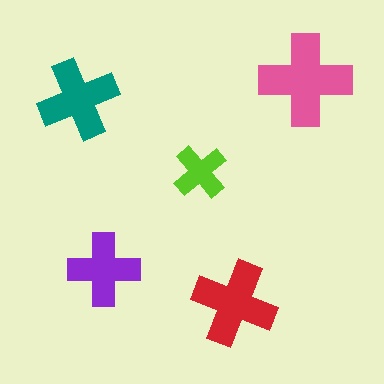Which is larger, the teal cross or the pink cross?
The pink one.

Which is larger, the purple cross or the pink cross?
The pink one.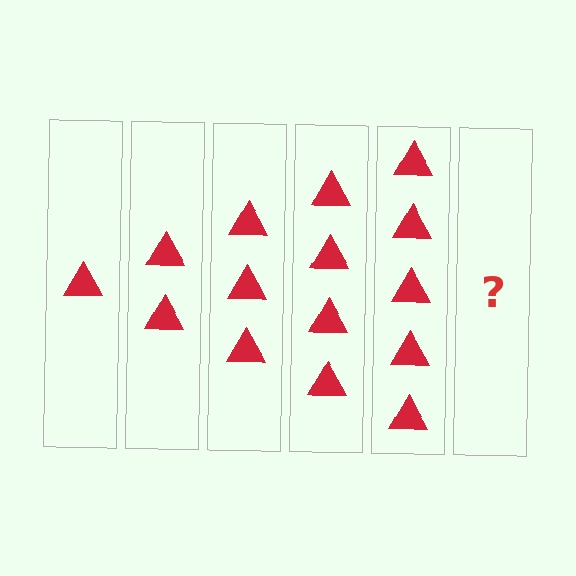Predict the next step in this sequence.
The next step is 6 triangles.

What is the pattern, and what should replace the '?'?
The pattern is that each step adds one more triangle. The '?' should be 6 triangles.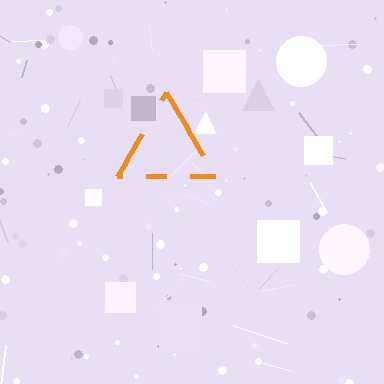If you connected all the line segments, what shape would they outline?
They would outline a triangle.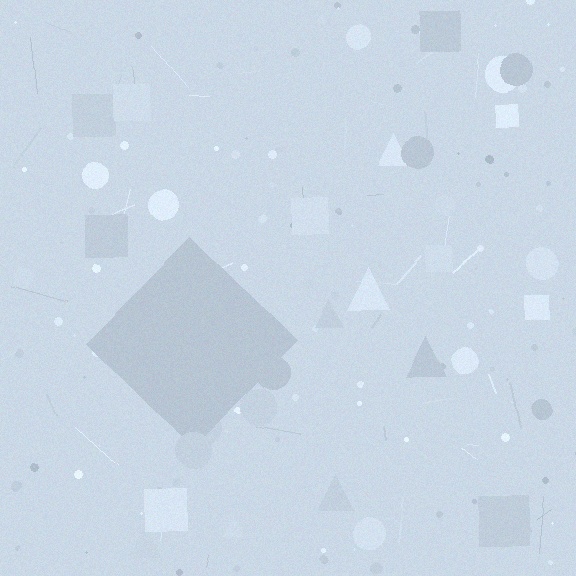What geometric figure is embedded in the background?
A diamond is embedded in the background.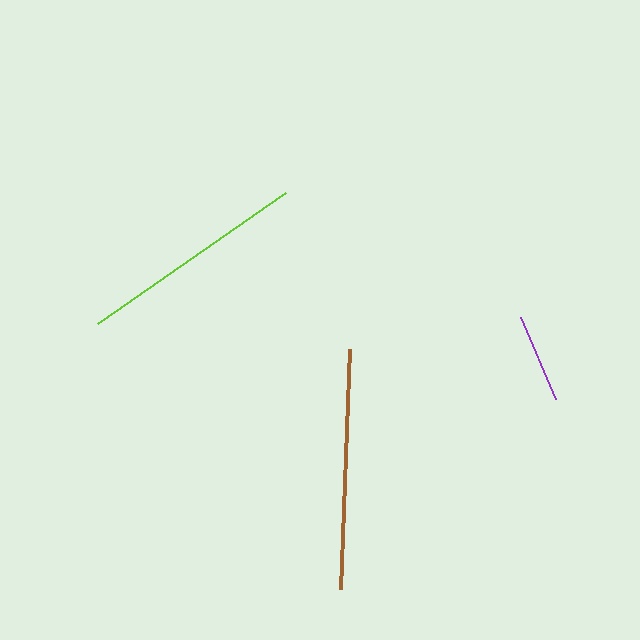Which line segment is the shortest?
The purple line is the shortest at approximately 90 pixels.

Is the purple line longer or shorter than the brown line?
The brown line is longer than the purple line.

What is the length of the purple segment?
The purple segment is approximately 90 pixels long.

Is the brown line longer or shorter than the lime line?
The brown line is longer than the lime line.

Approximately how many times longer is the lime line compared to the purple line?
The lime line is approximately 2.5 times the length of the purple line.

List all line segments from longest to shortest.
From longest to shortest: brown, lime, purple.